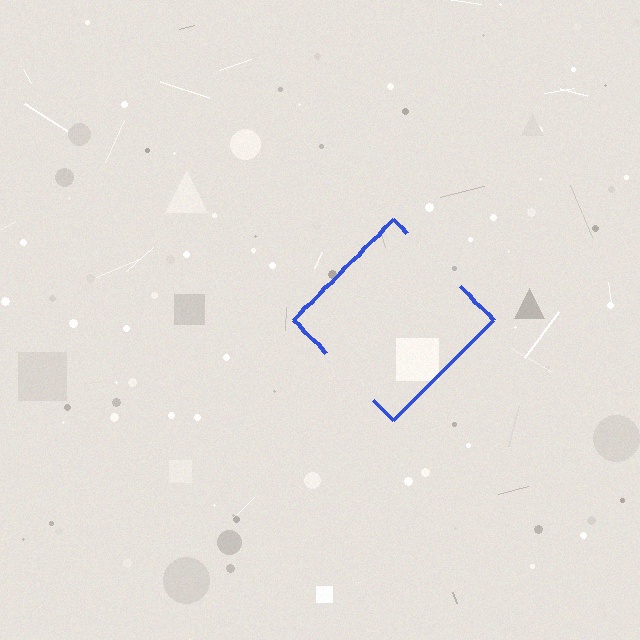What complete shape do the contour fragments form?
The contour fragments form a diamond.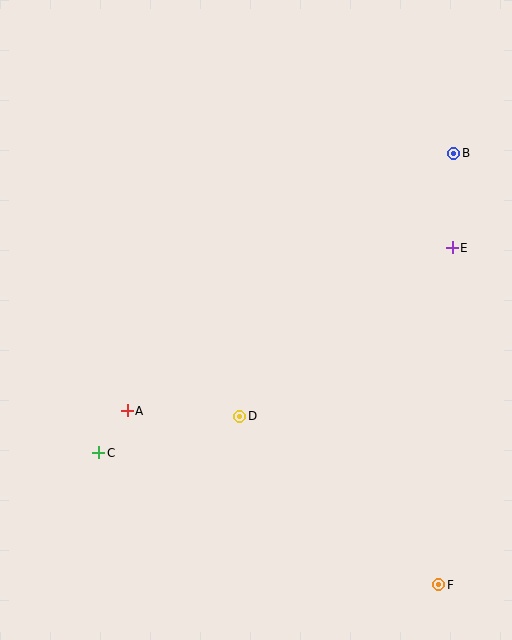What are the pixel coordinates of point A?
Point A is at (127, 411).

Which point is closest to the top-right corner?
Point B is closest to the top-right corner.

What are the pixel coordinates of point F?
Point F is at (439, 585).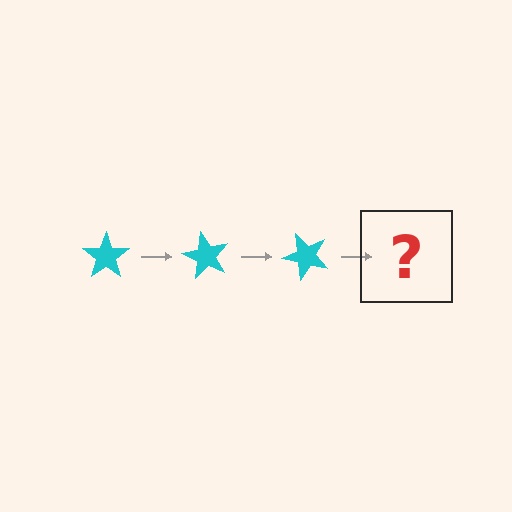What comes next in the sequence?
The next element should be a cyan star rotated 180 degrees.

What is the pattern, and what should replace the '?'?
The pattern is that the star rotates 60 degrees each step. The '?' should be a cyan star rotated 180 degrees.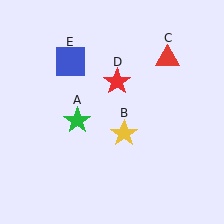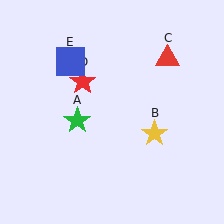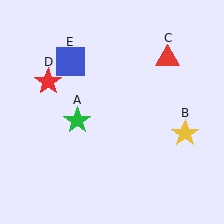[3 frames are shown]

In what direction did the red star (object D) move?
The red star (object D) moved left.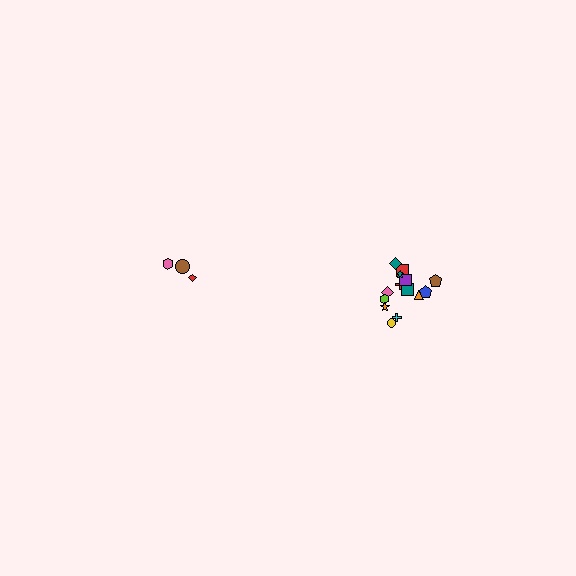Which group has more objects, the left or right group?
The right group.